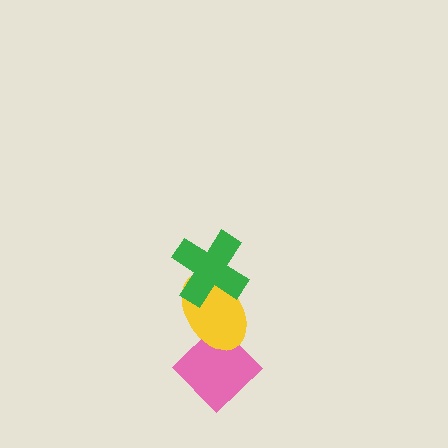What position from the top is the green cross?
The green cross is 1st from the top.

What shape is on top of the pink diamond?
The yellow ellipse is on top of the pink diamond.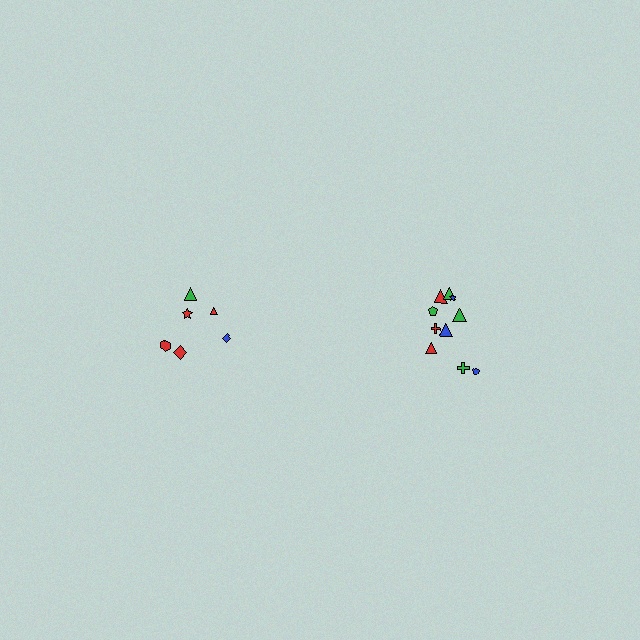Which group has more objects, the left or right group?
The right group.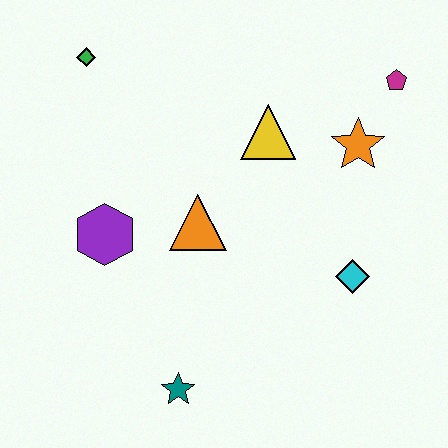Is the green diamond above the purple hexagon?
Yes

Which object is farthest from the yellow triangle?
The teal star is farthest from the yellow triangle.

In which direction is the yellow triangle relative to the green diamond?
The yellow triangle is to the right of the green diamond.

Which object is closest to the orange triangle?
The purple hexagon is closest to the orange triangle.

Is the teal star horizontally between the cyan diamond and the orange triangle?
No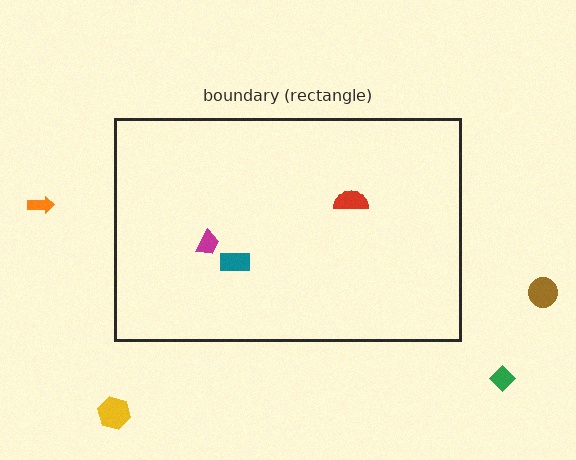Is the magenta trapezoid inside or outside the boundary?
Inside.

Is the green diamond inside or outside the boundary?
Outside.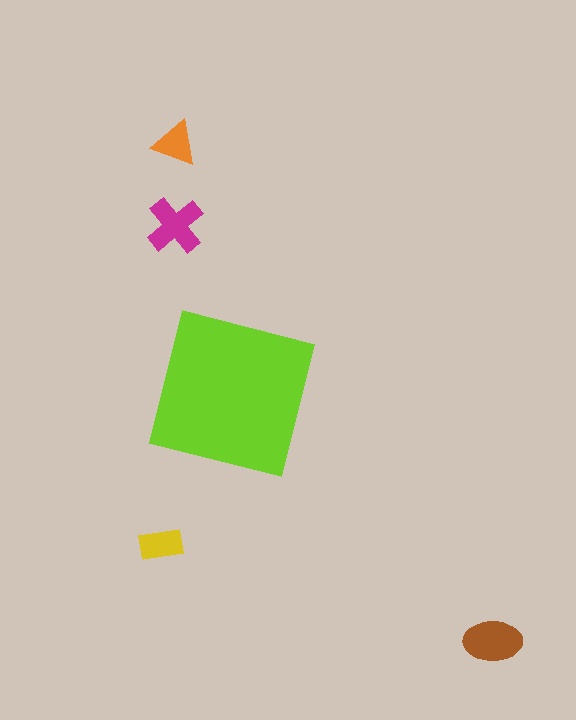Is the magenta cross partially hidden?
No, the magenta cross is fully visible.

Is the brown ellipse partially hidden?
No, the brown ellipse is fully visible.